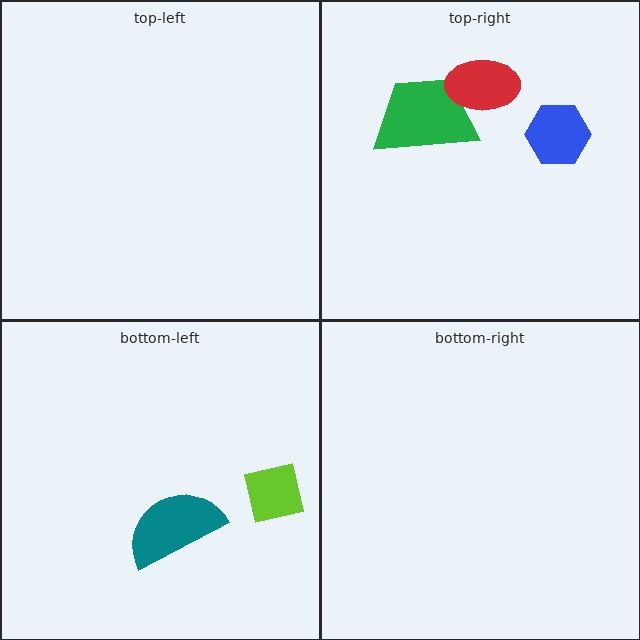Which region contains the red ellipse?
The top-right region.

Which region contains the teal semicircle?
The bottom-left region.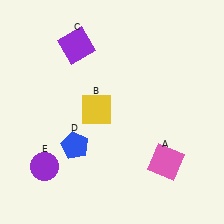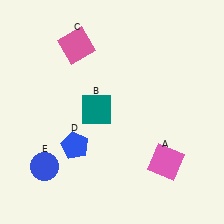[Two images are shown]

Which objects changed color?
B changed from yellow to teal. C changed from purple to pink. E changed from purple to blue.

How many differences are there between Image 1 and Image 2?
There are 3 differences between the two images.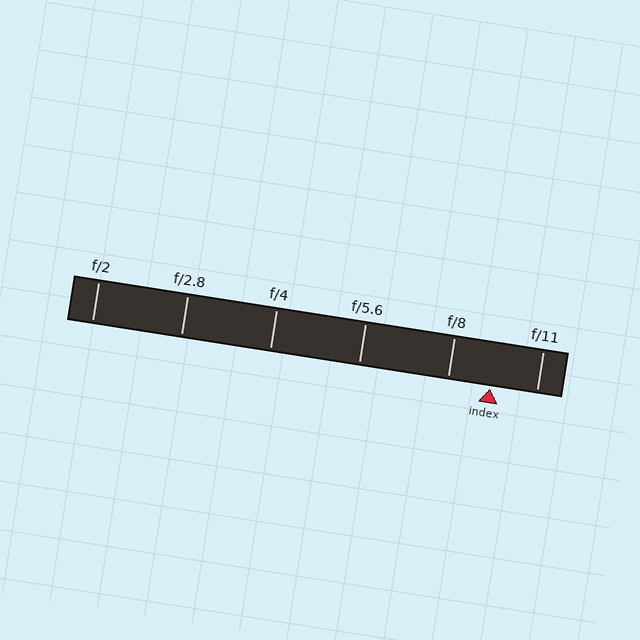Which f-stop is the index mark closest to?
The index mark is closest to f/8.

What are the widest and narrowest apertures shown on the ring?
The widest aperture shown is f/2 and the narrowest is f/11.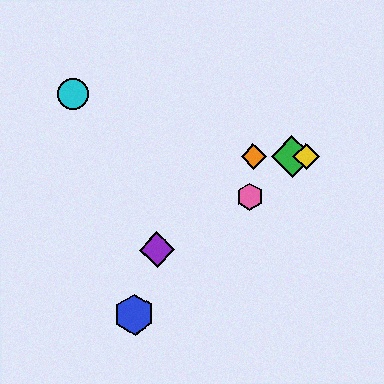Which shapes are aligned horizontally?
The red circle, the green diamond, the yellow diamond, the orange diamond are aligned horizontally.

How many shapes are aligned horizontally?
4 shapes (the red circle, the green diamond, the yellow diamond, the orange diamond) are aligned horizontally.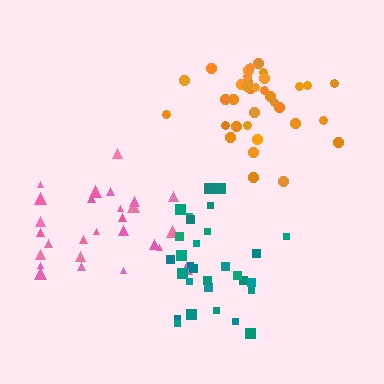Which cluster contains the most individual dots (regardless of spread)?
Orange (35).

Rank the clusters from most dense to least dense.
orange, teal, pink.